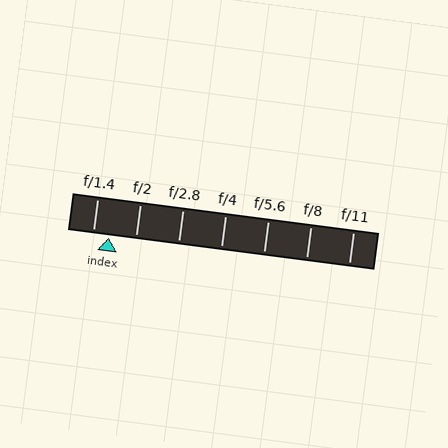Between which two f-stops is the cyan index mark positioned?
The index mark is between f/1.4 and f/2.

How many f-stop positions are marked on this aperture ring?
There are 7 f-stop positions marked.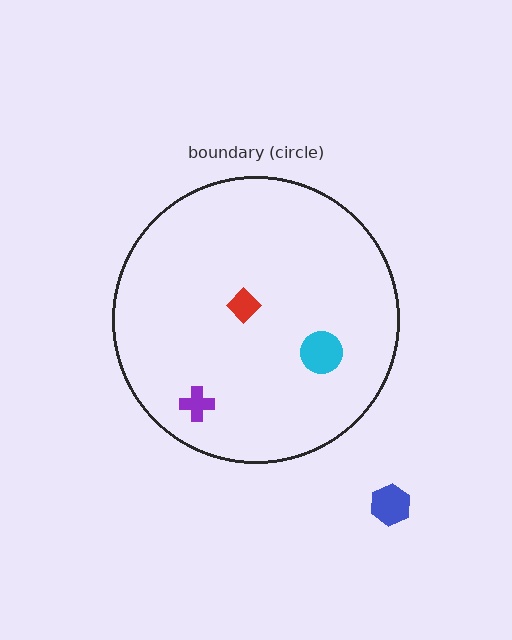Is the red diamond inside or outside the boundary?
Inside.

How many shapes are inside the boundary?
3 inside, 1 outside.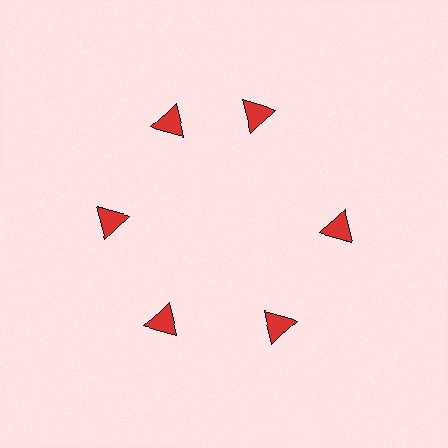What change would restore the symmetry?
The symmetry would be restored by rotating it back into even spacing with its neighbors so that all 6 triangles sit at equal angles and equal distance from the center.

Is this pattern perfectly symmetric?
No. The 6 red triangles are arranged in a ring, but one element near the 1 o'clock position is rotated out of alignment along the ring, breaking the 6-fold rotational symmetry.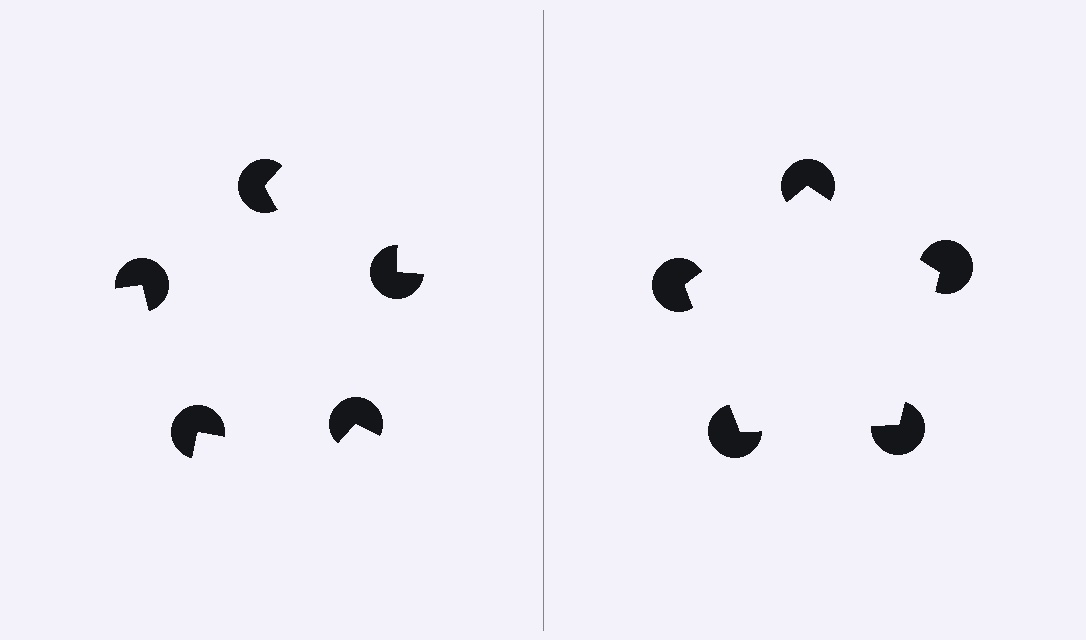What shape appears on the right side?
An illusory pentagon.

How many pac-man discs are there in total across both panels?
10 — 5 on each side.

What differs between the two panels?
The pac-man discs are positioned identically on both sides; only the wedge orientations differ. On the right they align to a pentagon; on the left they are misaligned.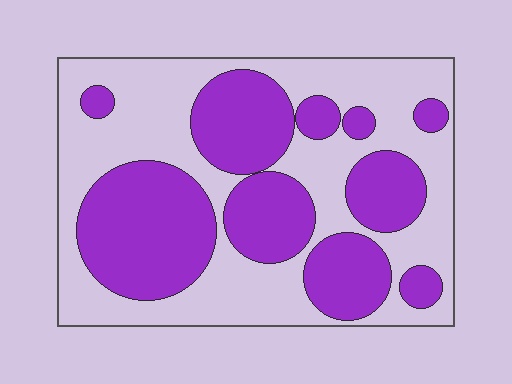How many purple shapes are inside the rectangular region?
10.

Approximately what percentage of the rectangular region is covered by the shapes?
Approximately 45%.